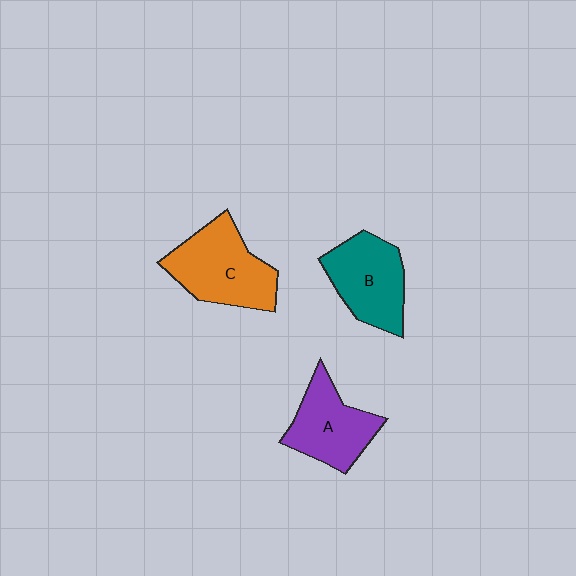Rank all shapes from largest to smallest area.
From largest to smallest: C (orange), B (teal), A (purple).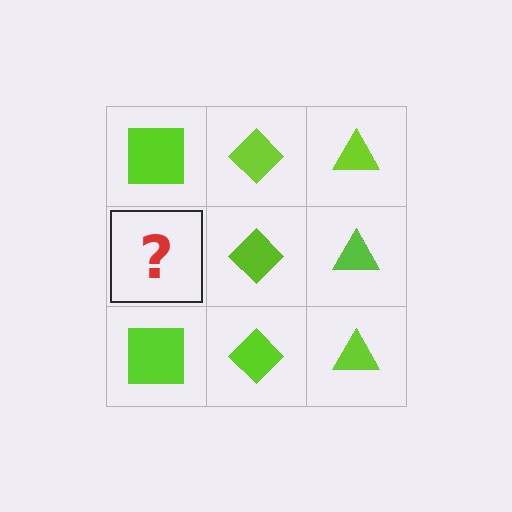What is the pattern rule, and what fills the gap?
The rule is that each column has a consistent shape. The gap should be filled with a lime square.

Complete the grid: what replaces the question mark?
The question mark should be replaced with a lime square.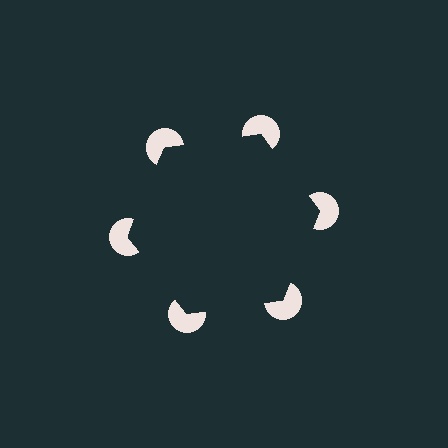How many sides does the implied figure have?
6 sides.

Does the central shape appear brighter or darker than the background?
It typically appears slightly darker than the background, even though no actual brightness change is drawn.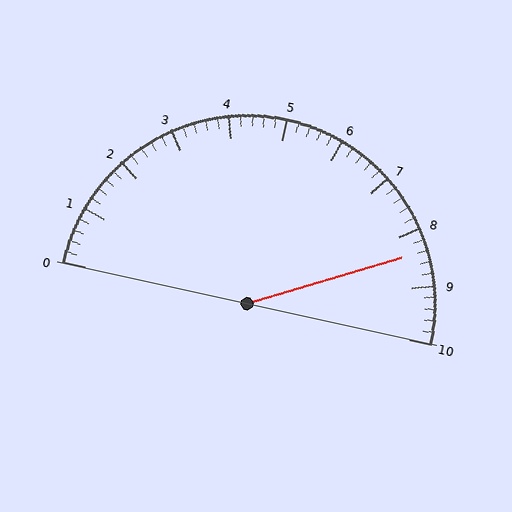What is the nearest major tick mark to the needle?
The nearest major tick mark is 8.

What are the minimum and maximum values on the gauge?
The gauge ranges from 0 to 10.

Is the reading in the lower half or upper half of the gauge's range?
The reading is in the upper half of the range (0 to 10).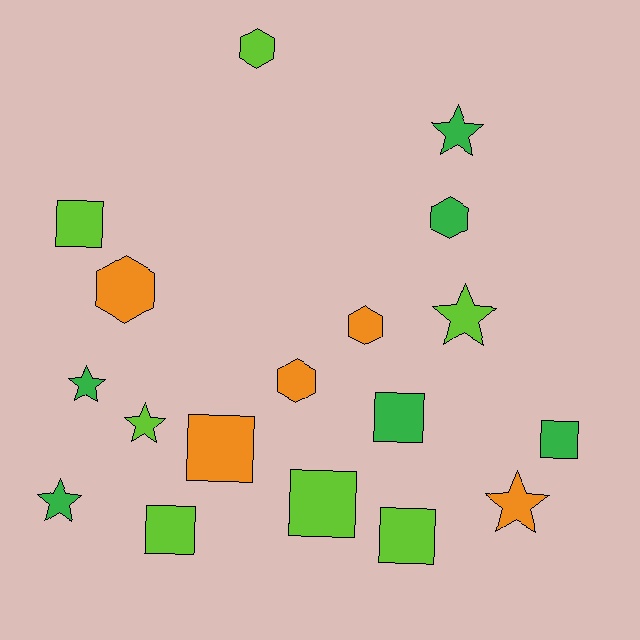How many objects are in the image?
There are 18 objects.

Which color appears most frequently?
Lime, with 7 objects.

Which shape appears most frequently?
Square, with 7 objects.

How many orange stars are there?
There is 1 orange star.